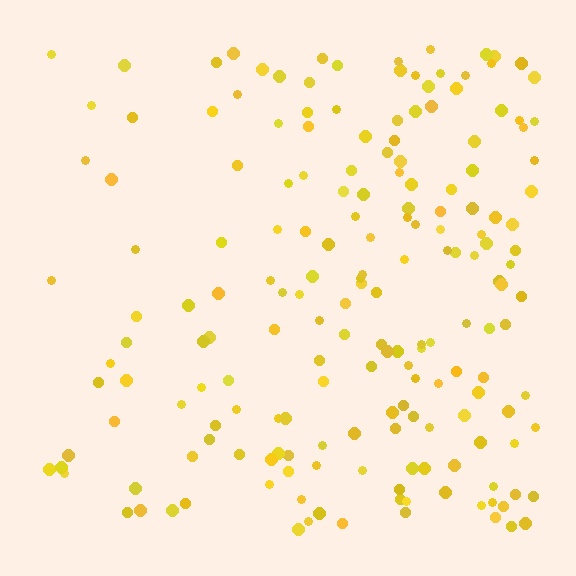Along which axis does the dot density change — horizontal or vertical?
Horizontal.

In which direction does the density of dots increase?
From left to right, with the right side densest.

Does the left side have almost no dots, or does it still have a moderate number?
Still a moderate number, just noticeably fewer than the right.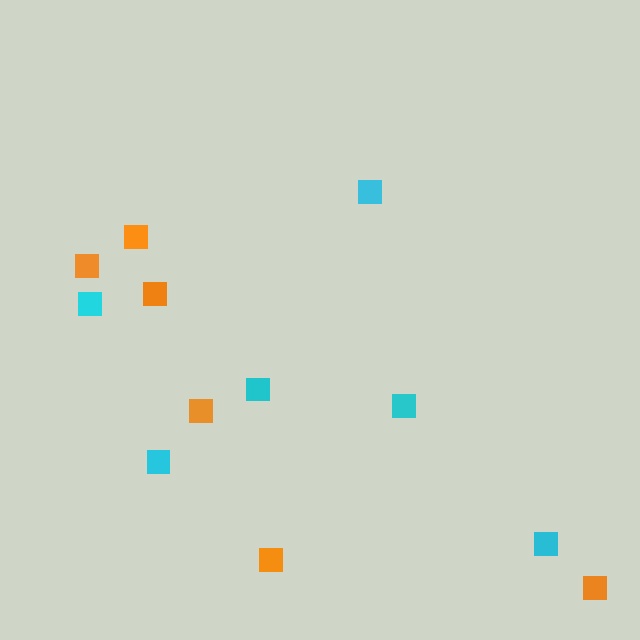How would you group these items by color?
There are 2 groups: one group of cyan squares (6) and one group of orange squares (6).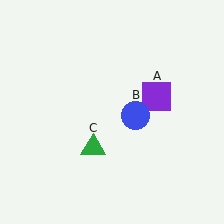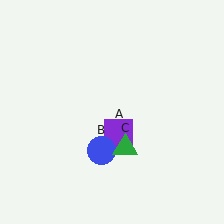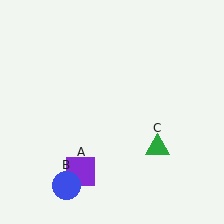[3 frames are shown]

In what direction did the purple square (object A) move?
The purple square (object A) moved down and to the left.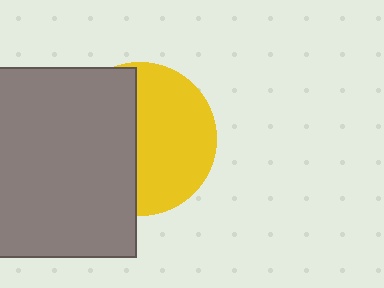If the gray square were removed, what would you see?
You would see the complete yellow circle.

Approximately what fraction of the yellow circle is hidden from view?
Roughly 47% of the yellow circle is hidden behind the gray square.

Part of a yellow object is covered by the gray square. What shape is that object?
It is a circle.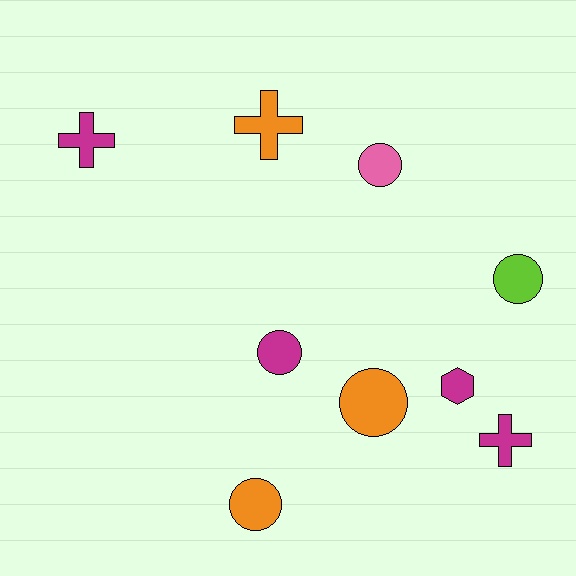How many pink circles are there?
There is 1 pink circle.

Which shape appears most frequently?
Circle, with 5 objects.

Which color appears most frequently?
Magenta, with 4 objects.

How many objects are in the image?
There are 9 objects.